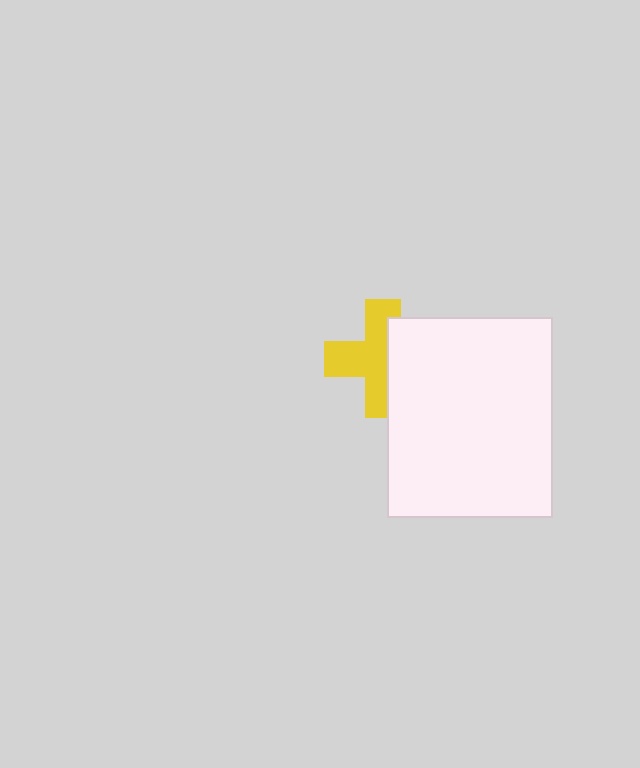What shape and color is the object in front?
The object in front is a white rectangle.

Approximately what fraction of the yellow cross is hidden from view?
Roughly 39% of the yellow cross is hidden behind the white rectangle.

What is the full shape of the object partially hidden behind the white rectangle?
The partially hidden object is a yellow cross.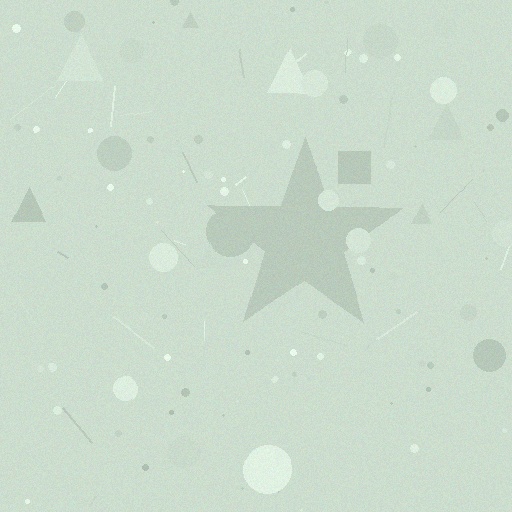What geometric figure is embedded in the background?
A star is embedded in the background.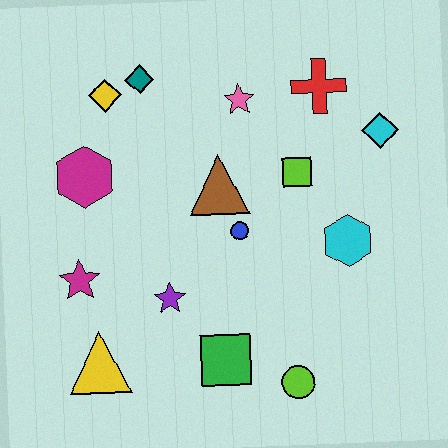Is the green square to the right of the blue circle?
No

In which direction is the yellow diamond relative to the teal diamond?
The yellow diamond is to the left of the teal diamond.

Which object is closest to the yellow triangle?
The magenta star is closest to the yellow triangle.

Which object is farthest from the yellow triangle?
The cyan diamond is farthest from the yellow triangle.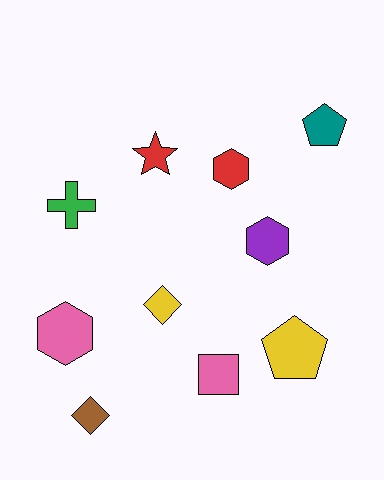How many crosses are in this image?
There is 1 cross.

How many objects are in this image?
There are 10 objects.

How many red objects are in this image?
There are 2 red objects.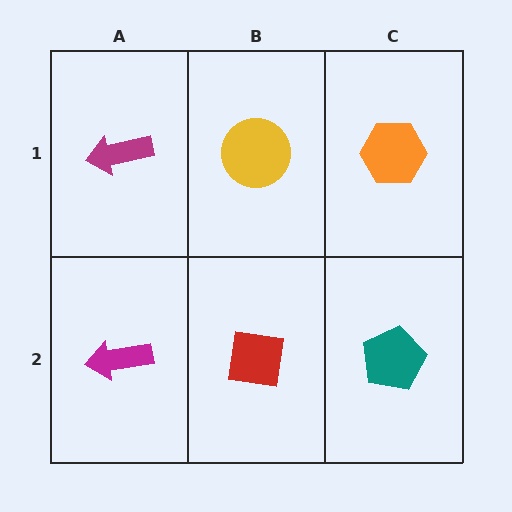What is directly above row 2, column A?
A magenta arrow.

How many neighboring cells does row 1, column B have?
3.